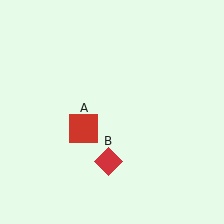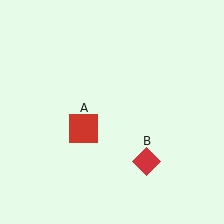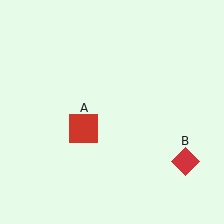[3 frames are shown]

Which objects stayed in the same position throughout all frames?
Red square (object A) remained stationary.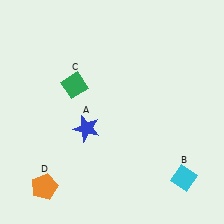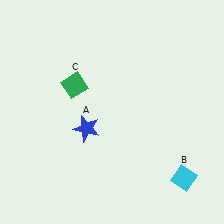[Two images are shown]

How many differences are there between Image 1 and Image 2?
There is 1 difference between the two images.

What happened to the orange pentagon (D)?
The orange pentagon (D) was removed in Image 2. It was in the bottom-left area of Image 1.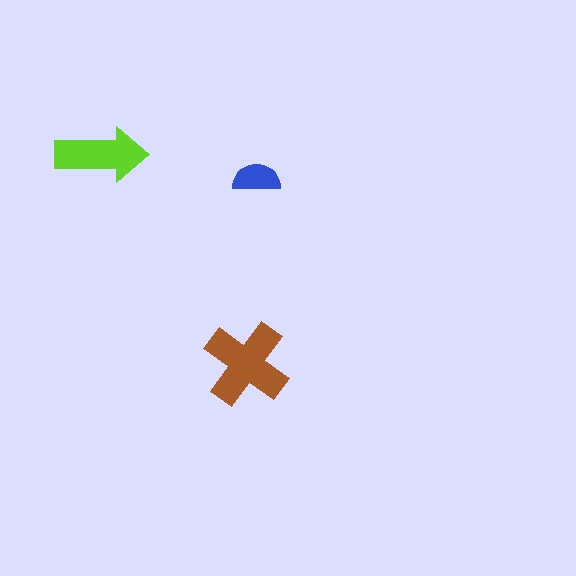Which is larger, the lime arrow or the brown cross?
The brown cross.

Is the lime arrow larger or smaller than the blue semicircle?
Larger.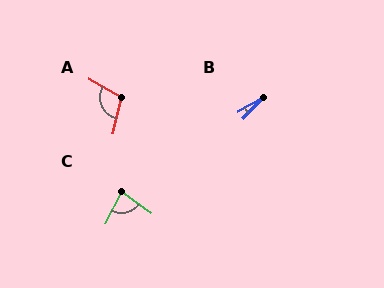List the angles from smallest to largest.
B (17°), C (80°), A (106°).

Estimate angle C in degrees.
Approximately 80 degrees.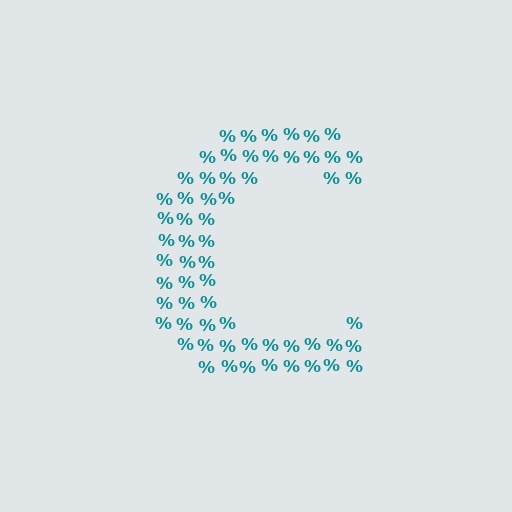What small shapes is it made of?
It is made of small percent signs.